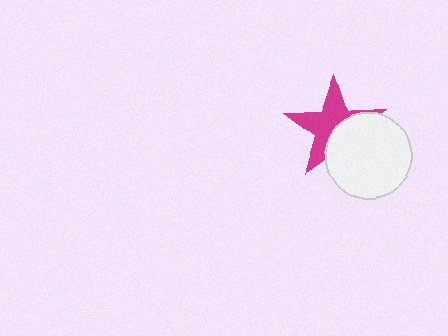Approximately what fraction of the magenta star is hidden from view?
Roughly 41% of the magenta star is hidden behind the white circle.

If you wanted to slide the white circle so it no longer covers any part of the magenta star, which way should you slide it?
Slide it toward the lower-right — that is the most direct way to separate the two shapes.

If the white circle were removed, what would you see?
You would see the complete magenta star.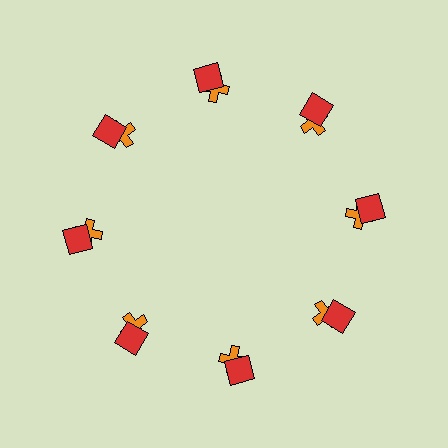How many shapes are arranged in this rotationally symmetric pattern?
There are 16 shapes, arranged in 8 groups of 2.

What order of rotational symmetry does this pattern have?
This pattern has 8-fold rotational symmetry.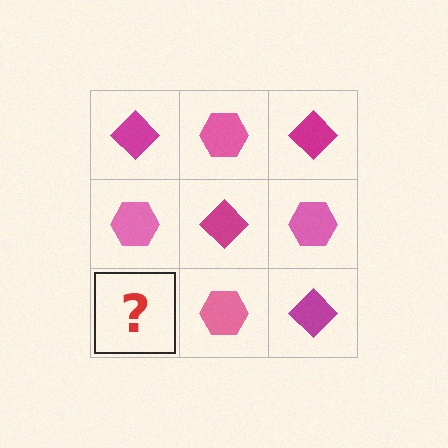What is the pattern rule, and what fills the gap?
The rule is that it alternates magenta diamond and pink hexagon in a checkerboard pattern. The gap should be filled with a magenta diamond.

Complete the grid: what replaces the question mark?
The question mark should be replaced with a magenta diamond.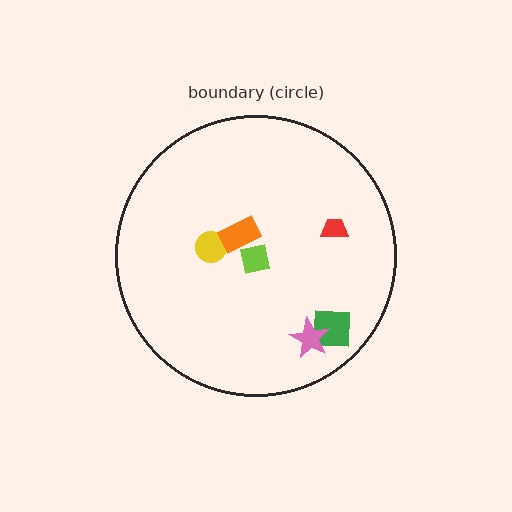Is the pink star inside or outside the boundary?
Inside.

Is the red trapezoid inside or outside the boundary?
Inside.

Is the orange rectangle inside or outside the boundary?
Inside.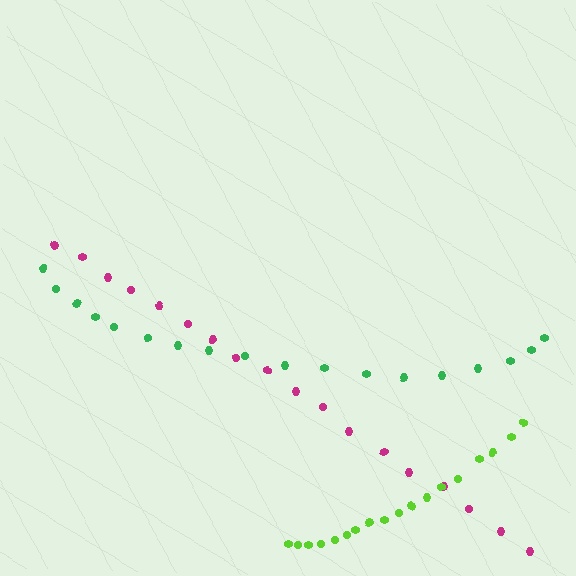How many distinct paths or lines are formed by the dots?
There are 3 distinct paths.